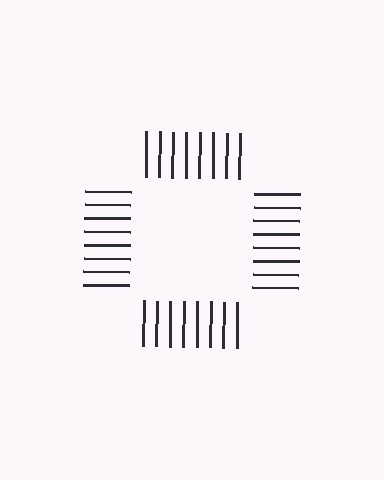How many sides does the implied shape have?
4 sides — the line-ends trace a square.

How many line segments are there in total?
32 — 8 along each of the 4 edges.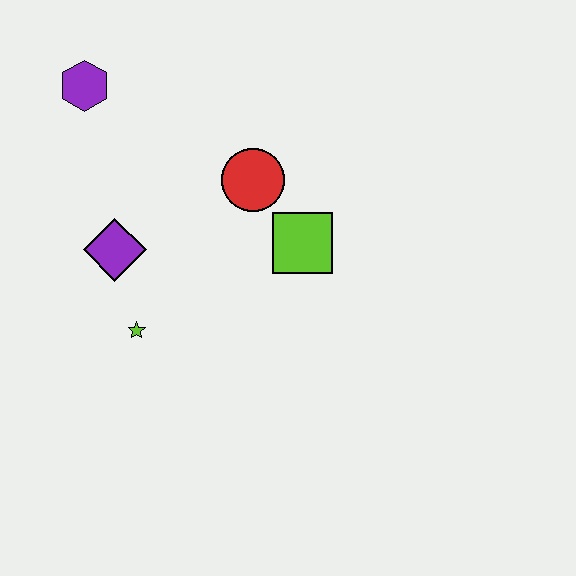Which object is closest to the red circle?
The lime square is closest to the red circle.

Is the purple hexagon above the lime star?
Yes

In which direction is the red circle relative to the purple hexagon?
The red circle is to the right of the purple hexagon.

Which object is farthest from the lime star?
The purple hexagon is farthest from the lime star.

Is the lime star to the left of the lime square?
Yes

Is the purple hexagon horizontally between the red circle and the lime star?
No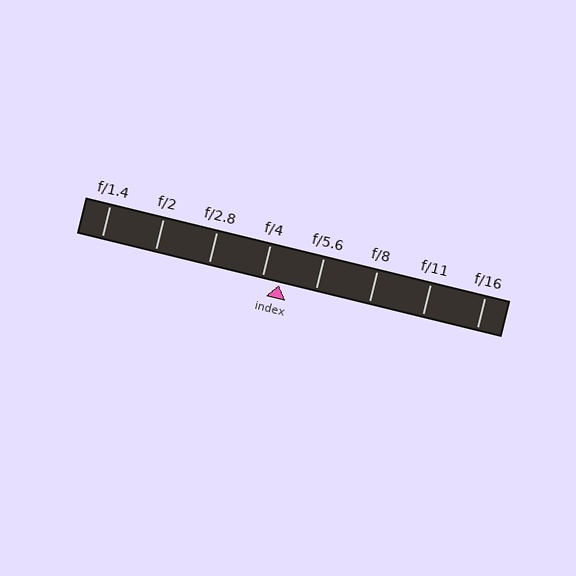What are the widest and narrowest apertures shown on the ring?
The widest aperture shown is f/1.4 and the narrowest is f/16.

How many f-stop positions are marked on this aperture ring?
There are 8 f-stop positions marked.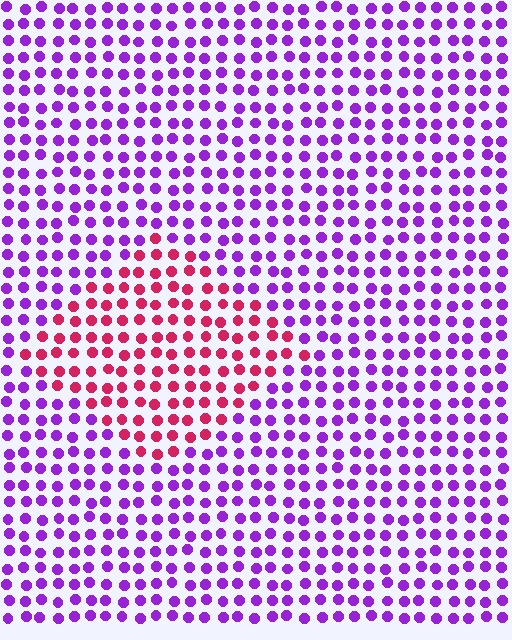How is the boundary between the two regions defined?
The boundary is defined purely by a slight shift in hue (about 60 degrees). Spacing, size, and orientation are identical on both sides.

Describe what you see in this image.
The image is filled with small purple elements in a uniform arrangement. A diamond-shaped region is visible where the elements are tinted to a slightly different hue, forming a subtle color boundary.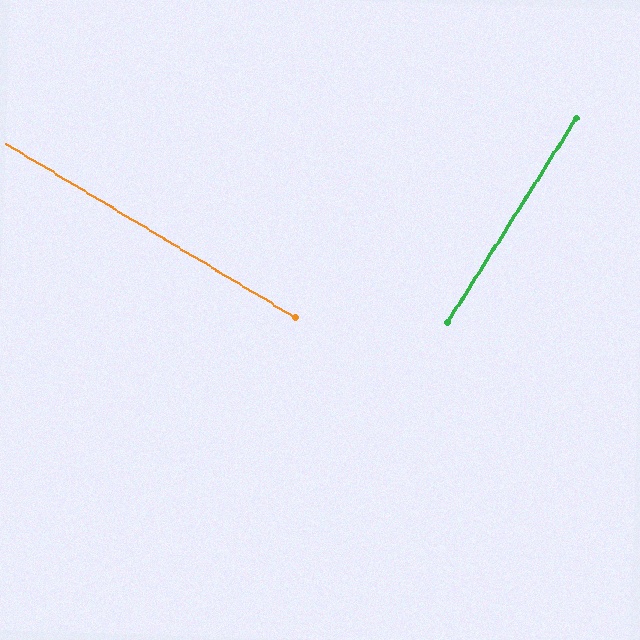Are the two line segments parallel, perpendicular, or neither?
Perpendicular — they meet at approximately 89°.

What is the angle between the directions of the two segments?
Approximately 89 degrees.